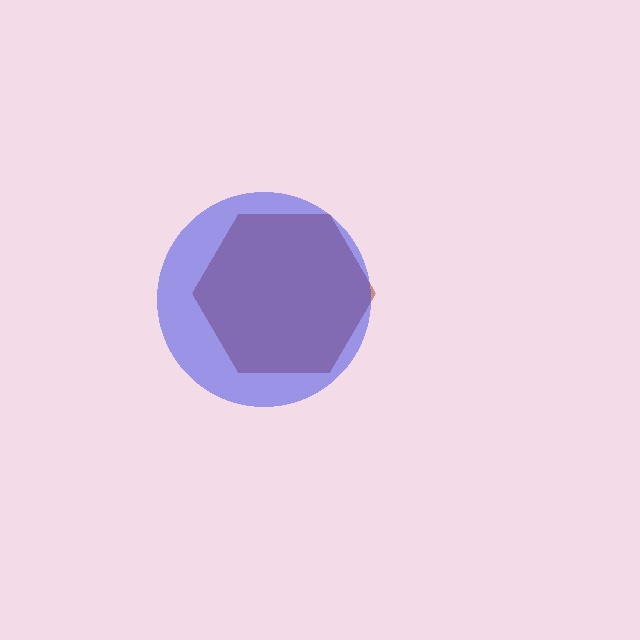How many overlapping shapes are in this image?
There are 2 overlapping shapes in the image.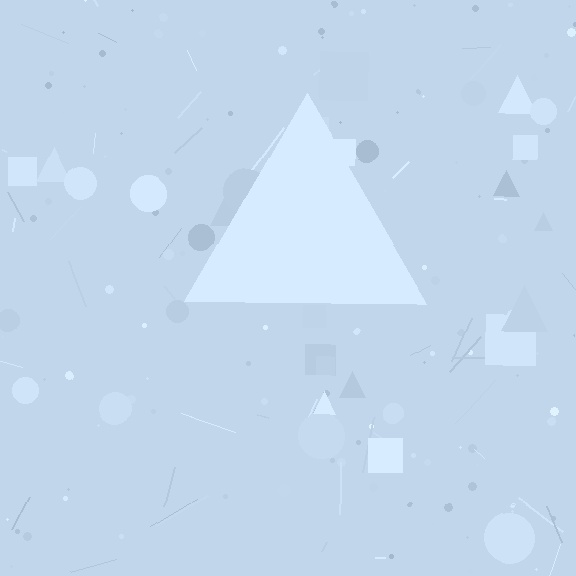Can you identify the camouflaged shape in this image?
The camouflaged shape is a triangle.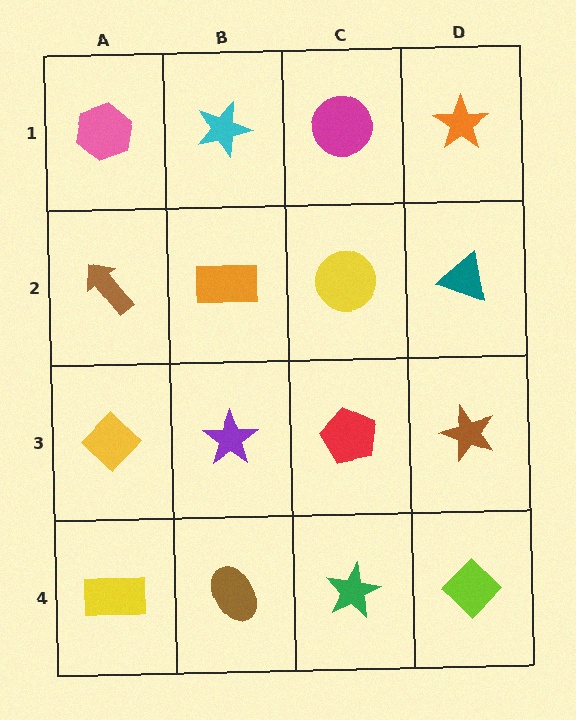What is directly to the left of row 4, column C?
A brown ellipse.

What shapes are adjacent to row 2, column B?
A cyan star (row 1, column B), a purple star (row 3, column B), a brown arrow (row 2, column A), a yellow circle (row 2, column C).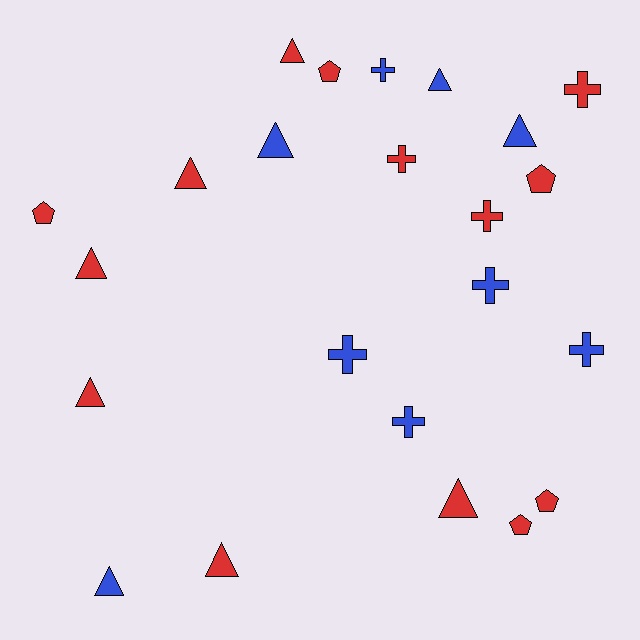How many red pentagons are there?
There are 5 red pentagons.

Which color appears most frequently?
Red, with 14 objects.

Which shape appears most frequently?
Triangle, with 10 objects.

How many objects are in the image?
There are 23 objects.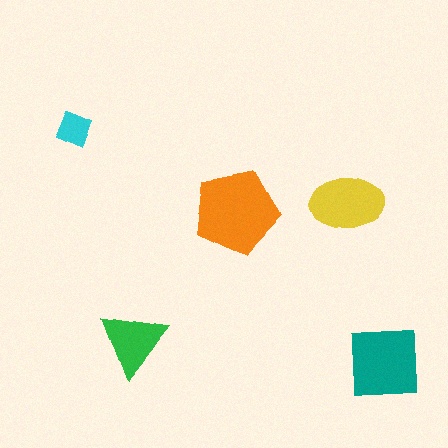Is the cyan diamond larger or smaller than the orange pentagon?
Smaller.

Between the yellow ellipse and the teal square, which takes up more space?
The teal square.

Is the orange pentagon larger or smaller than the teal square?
Larger.